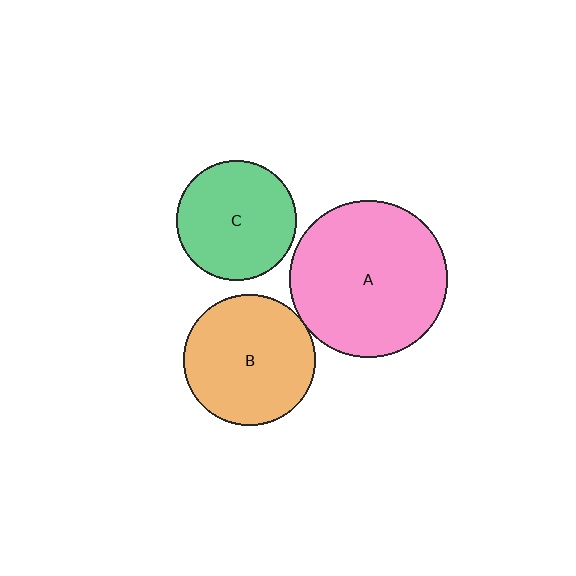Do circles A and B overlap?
Yes.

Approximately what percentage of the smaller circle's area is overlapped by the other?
Approximately 5%.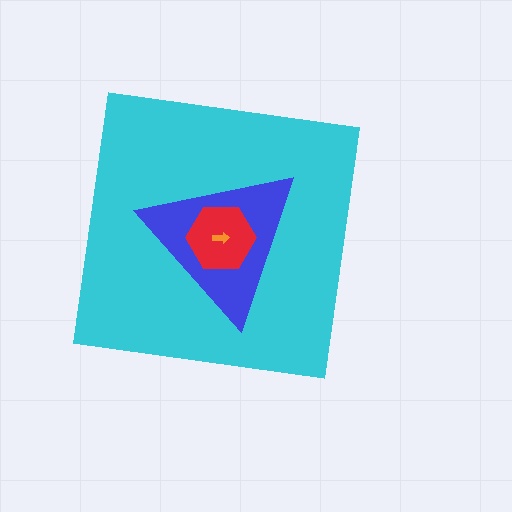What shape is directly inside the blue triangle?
The red hexagon.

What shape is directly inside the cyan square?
The blue triangle.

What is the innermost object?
The orange arrow.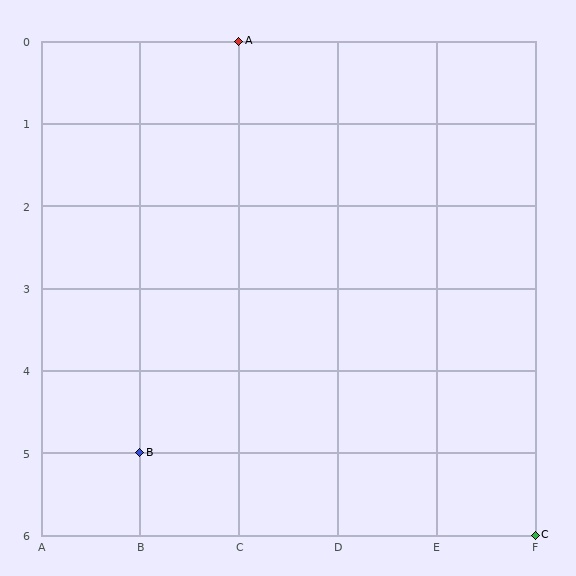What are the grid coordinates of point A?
Point A is at grid coordinates (C, 0).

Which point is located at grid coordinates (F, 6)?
Point C is at (F, 6).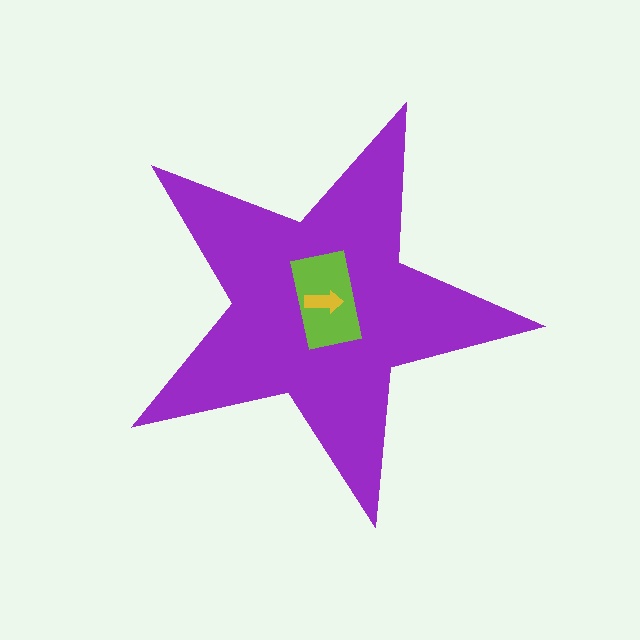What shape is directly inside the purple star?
The lime rectangle.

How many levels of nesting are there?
3.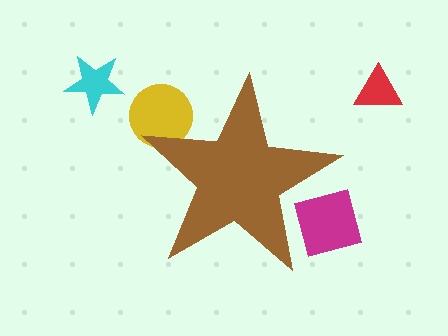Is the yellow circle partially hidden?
Yes, the yellow circle is partially hidden behind the brown star.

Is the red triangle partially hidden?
No, the red triangle is fully visible.